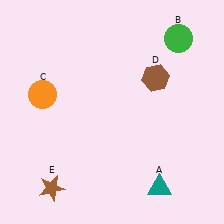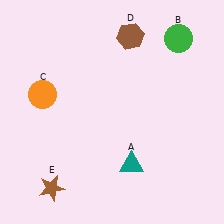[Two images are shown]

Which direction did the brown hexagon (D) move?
The brown hexagon (D) moved up.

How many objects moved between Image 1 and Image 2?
2 objects moved between the two images.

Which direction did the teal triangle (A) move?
The teal triangle (A) moved left.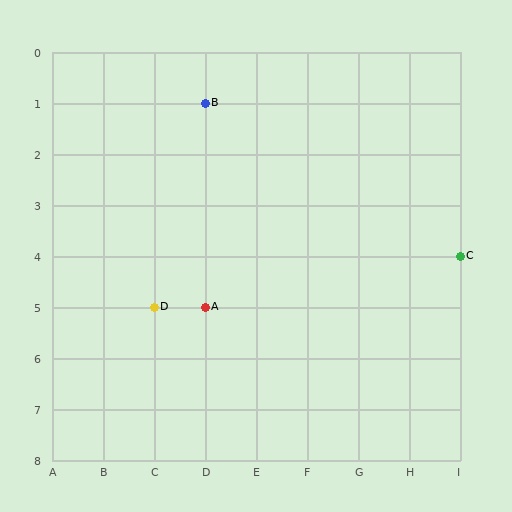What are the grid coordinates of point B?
Point B is at grid coordinates (D, 1).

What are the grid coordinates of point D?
Point D is at grid coordinates (C, 5).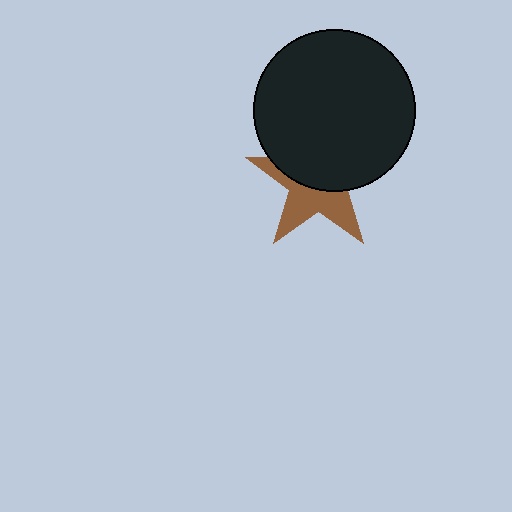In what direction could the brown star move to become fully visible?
The brown star could move down. That would shift it out from behind the black circle entirely.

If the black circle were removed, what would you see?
You would see the complete brown star.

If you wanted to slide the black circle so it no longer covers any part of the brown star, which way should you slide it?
Slide it up — that is the most direct way to separate the two shapes.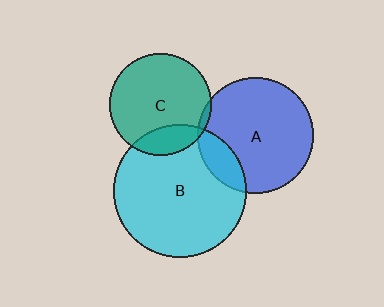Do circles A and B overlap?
Yes.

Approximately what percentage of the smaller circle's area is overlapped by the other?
Approximately 15%.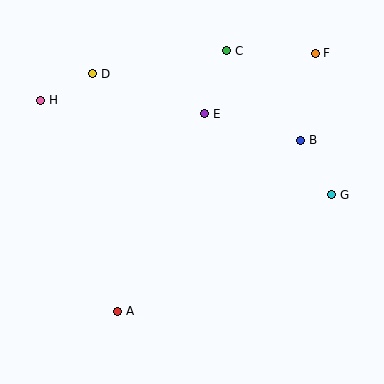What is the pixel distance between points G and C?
The distance between G and C is 178 pixels.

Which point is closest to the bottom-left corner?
Point A is closest to the bottom-left corner.